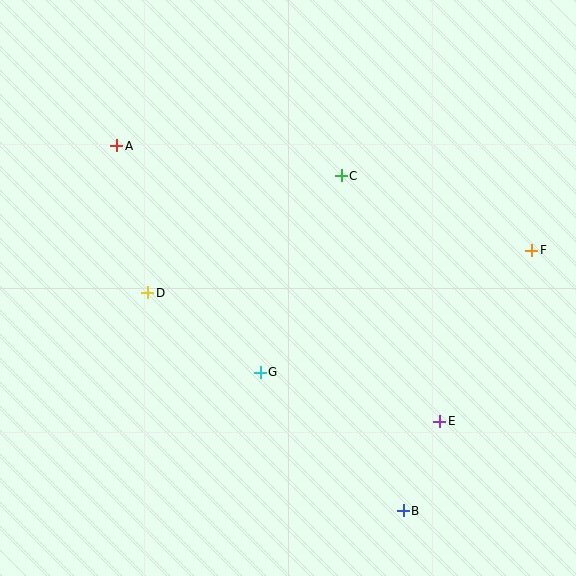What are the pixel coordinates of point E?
Point E is at (440, 421).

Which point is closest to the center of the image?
Point G at (260, 372) is closest to the center.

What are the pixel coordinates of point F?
Point F is at (532, 250).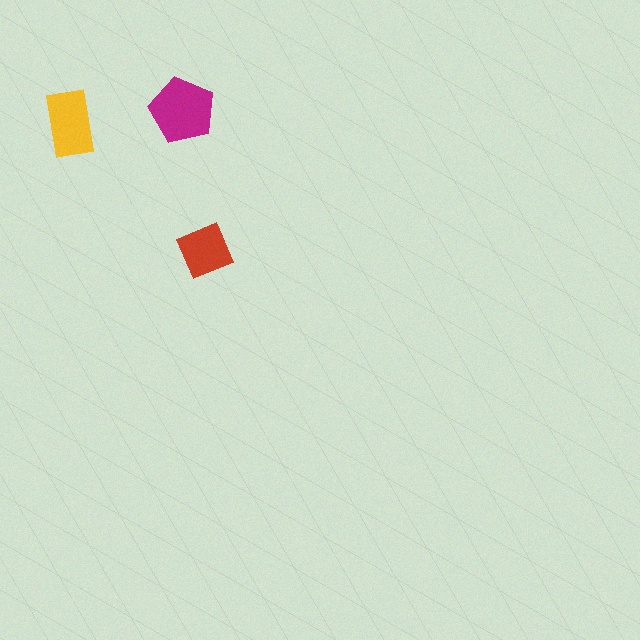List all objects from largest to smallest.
The magenta pentagon, the yellow rectangle, the red square.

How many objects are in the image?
There are 3 objects in the image.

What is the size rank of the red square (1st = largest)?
3rd.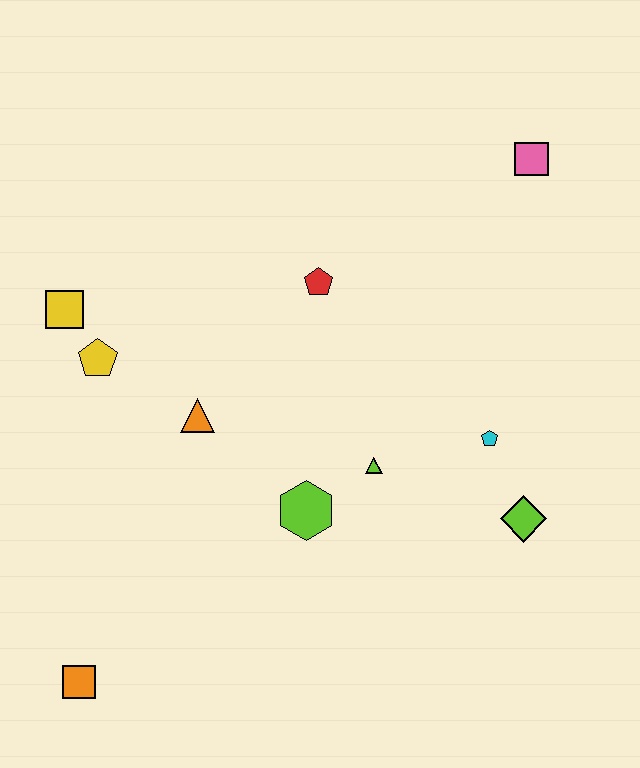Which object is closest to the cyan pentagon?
The lime diamond is closest to the cyan pentagon.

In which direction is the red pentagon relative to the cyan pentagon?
The red pentagon is to the left of the cyan pentagon.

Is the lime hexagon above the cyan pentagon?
No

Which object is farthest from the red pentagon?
The orange square is farthest from the red pentagon.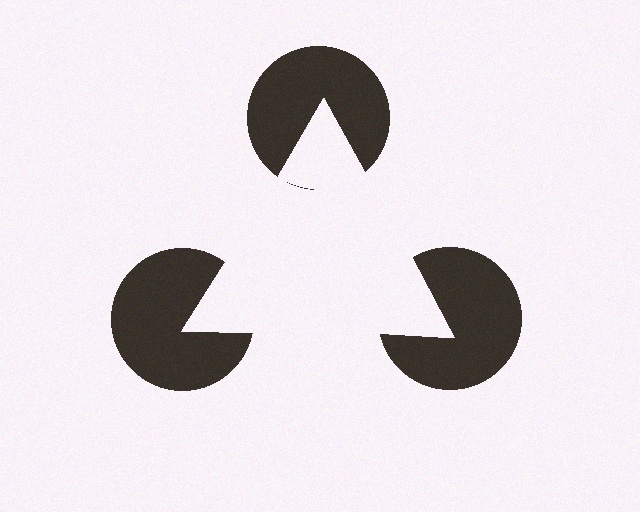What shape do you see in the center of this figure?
An illusory triangle — its edges are inferred from the aligned wedge cuts in the pac-man discs, not physically drawn.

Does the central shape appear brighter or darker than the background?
It typically appears slightly brighter than the background, even though no actual brightness change is drawn.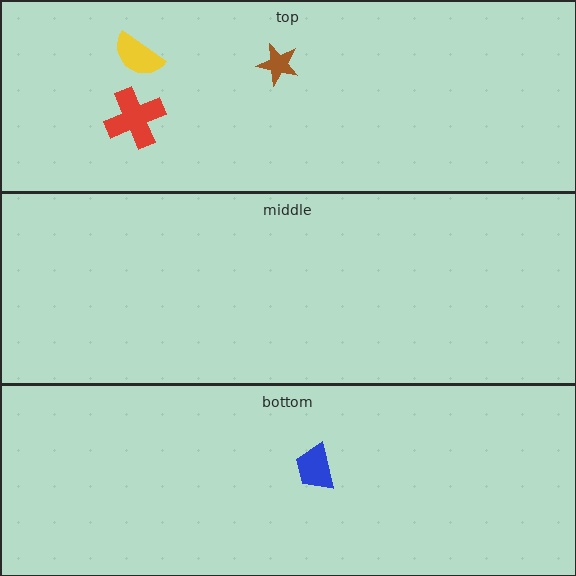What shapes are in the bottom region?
The blue trapezoid.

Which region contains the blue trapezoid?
The bottom region.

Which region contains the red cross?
The top region.